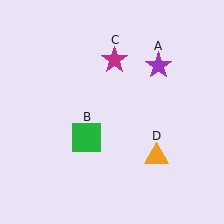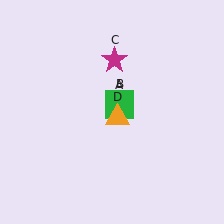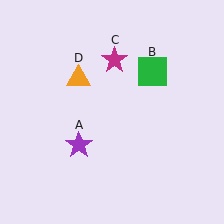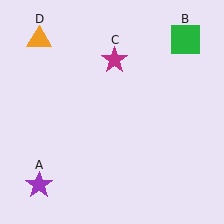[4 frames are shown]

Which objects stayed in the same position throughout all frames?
Magenta star (object C) remained stationary.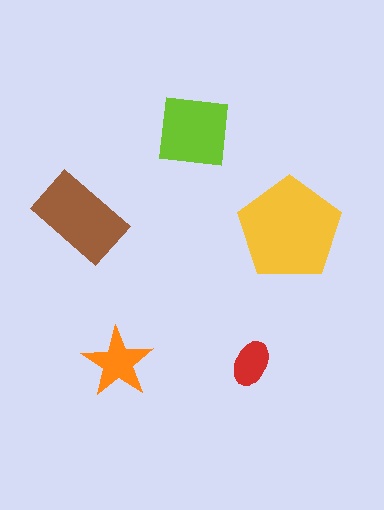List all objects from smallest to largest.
The red ellipse, the orange star, the lime square, the brown rectangle, the yellow pentagon.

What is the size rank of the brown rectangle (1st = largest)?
2nd.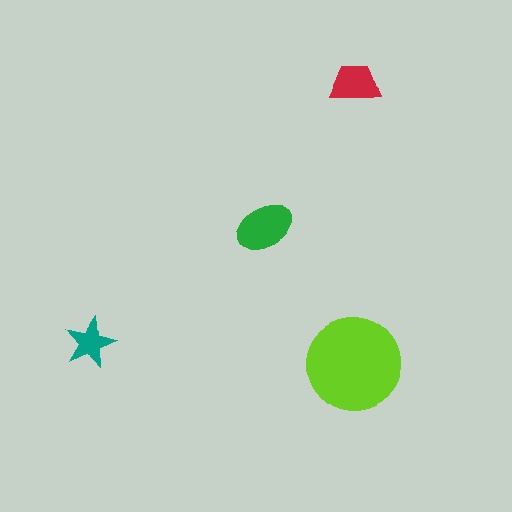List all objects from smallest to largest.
The teal star, the red trapezoid, the green ellipse, the lime circle.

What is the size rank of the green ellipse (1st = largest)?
2nd.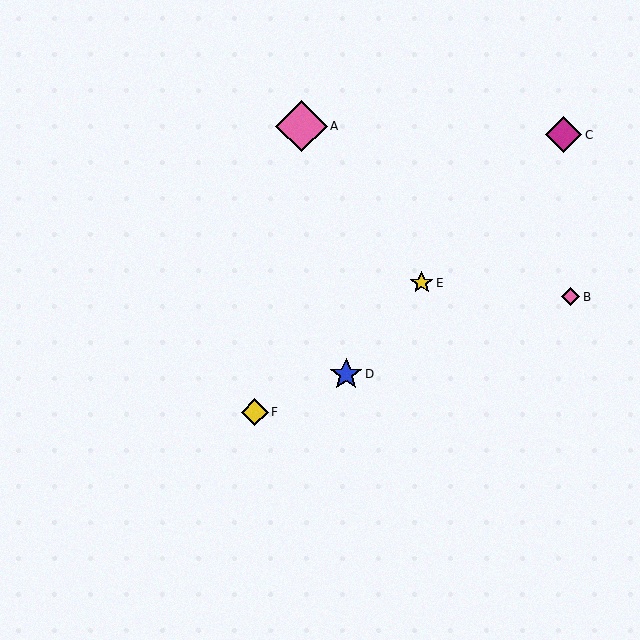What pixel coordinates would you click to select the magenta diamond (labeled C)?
Click at (564, 135) to select the magenta diamond C.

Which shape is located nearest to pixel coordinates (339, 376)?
The blue star (labeled D) at (346, 374) is nearest to that location.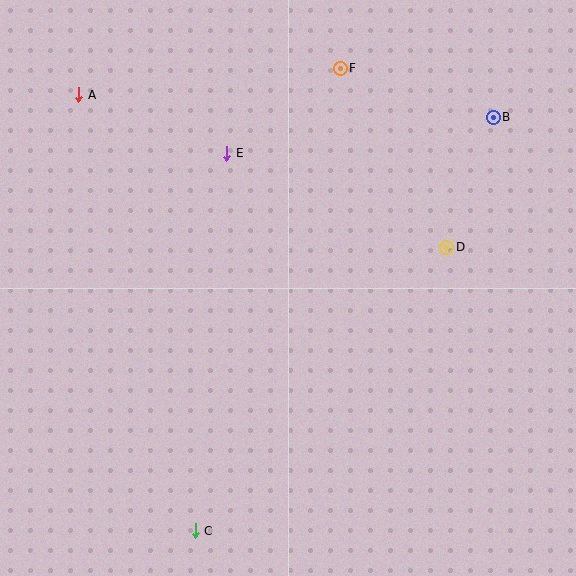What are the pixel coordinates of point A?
Point A is at (79, 95).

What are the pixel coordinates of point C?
Point C is at (195, 531).